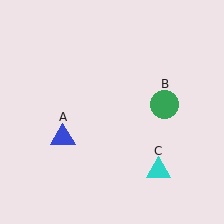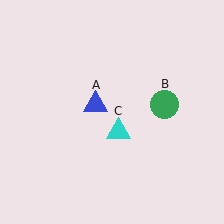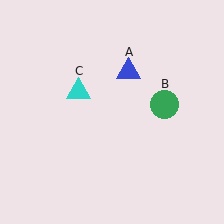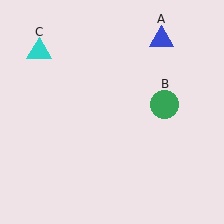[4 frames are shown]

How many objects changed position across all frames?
2 objects changed position: blue triangle (object A), cyan triangle (object C).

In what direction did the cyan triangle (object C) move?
The cyan triangle (object C) moved up and to the left.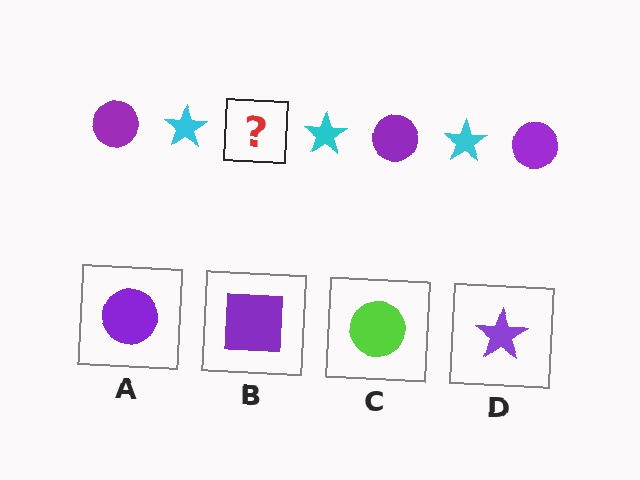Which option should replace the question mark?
Option A.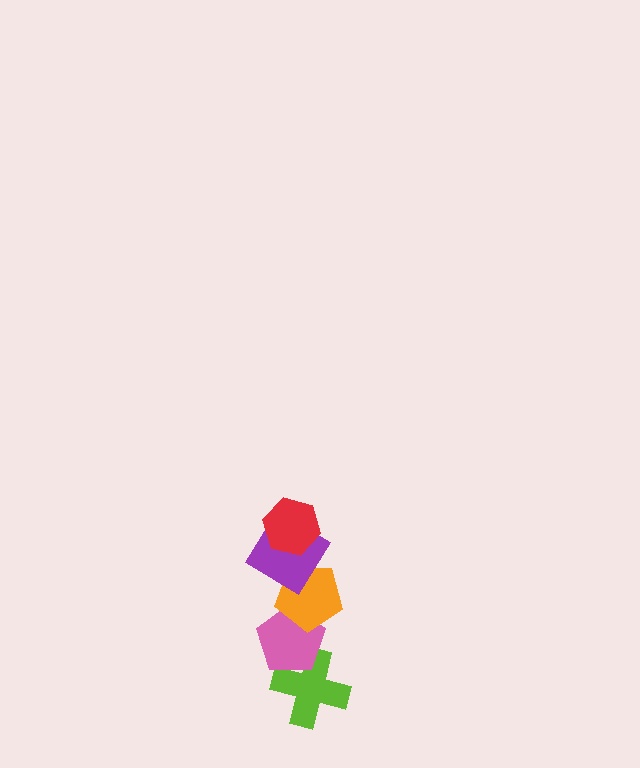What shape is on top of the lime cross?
The pink pentagon is on top of the lime cross.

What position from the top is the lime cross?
The lime cross is 5th from the top.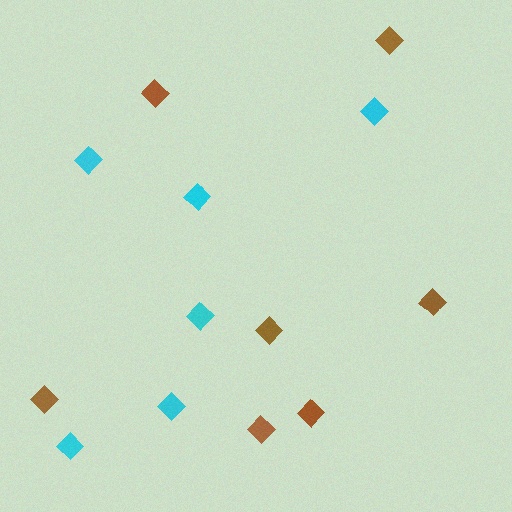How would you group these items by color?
There are 2 groups: one group of brown diamonds (7) and one group of cyan diamonds (6).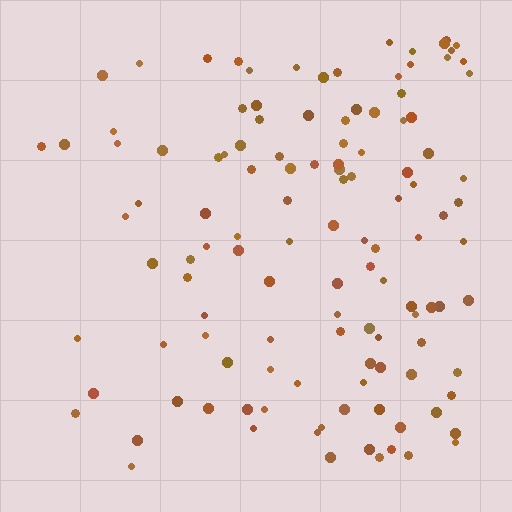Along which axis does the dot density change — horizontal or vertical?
Horizontal.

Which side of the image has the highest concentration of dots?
The right.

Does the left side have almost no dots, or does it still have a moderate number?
Still a moderate number, just noticeably fewer than the right.